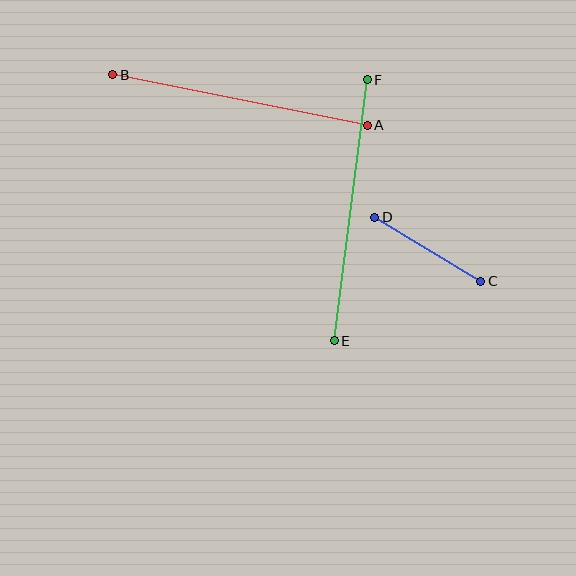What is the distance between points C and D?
The distance is approximately 124 pixels.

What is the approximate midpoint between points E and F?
The midpoint is at approximately (351, 210) pixels.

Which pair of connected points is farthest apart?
Points E and F are farthest apart.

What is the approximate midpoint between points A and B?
The midpoint is at approximately (240, 100) pixels.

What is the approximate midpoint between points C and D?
The midpoint is at approximately (428, 249) pixels.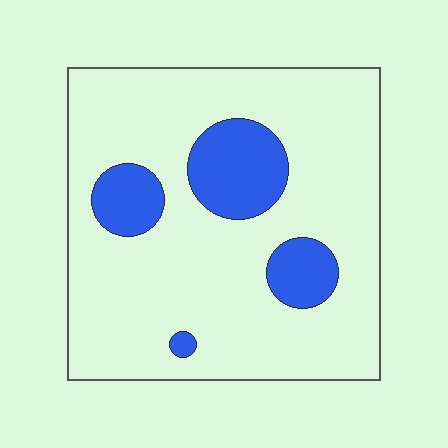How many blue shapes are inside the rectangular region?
4.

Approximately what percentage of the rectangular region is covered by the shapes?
Approximately 15%.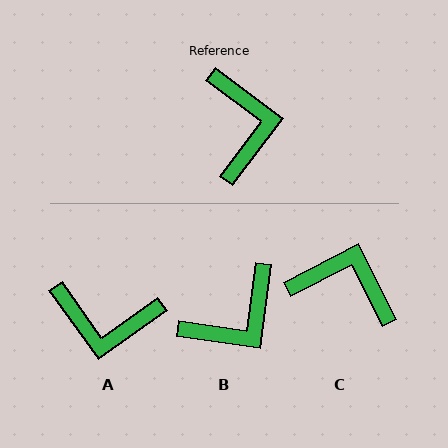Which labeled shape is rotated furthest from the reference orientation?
A, about 108 degrees away.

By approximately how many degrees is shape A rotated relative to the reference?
Approximately 108 degrees clockwise.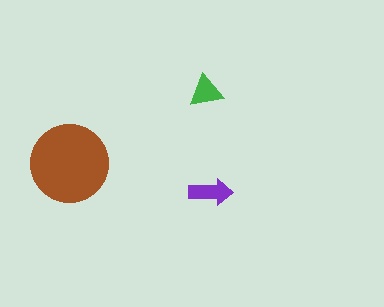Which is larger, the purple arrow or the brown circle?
The brown circle.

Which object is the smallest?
The green triangle.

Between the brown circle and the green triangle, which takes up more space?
The brown circle.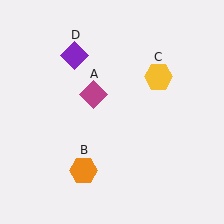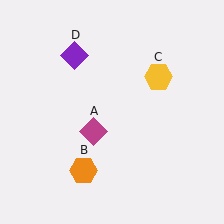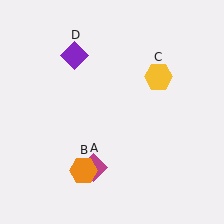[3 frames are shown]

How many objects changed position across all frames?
1 object changed position: magenta diamond (object A).